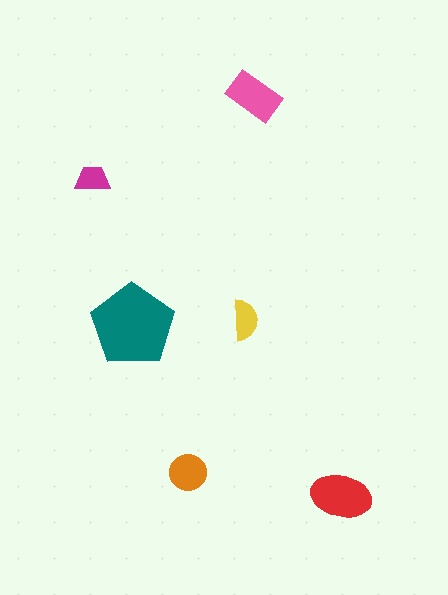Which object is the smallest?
The magenta trapezoid.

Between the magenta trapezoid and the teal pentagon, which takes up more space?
The teal pentagon.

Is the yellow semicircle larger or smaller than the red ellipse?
Smaller.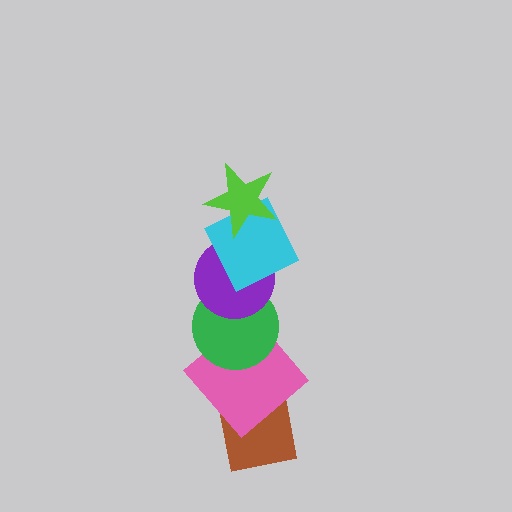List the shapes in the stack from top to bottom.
From top to bottom: the lime star, the cyan square, the purple circle, the green circle, the pink diamond, the brown square.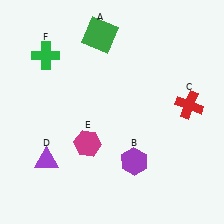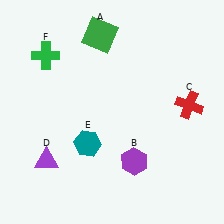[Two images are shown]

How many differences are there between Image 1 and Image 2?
There is 1 difference between the two images.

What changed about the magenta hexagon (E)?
In Image 1, E is magenta. In Image 2, it changed to teal.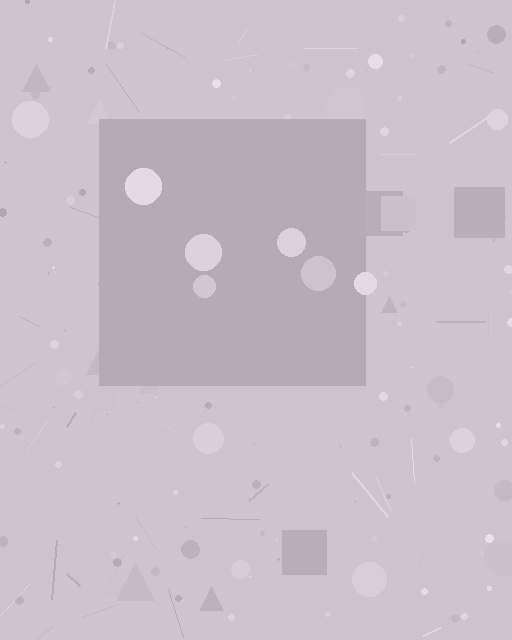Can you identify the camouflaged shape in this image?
The camouflaged shape is a square.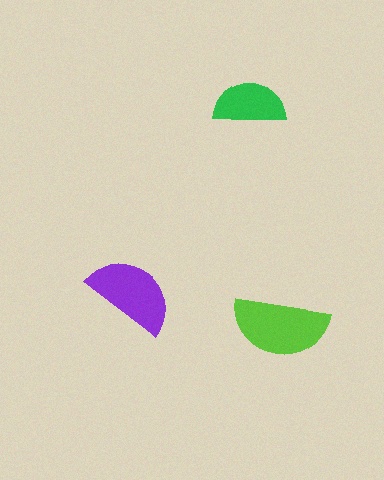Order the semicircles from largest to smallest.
the lime one, the purple one, the green one.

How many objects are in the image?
There are 3 objects in the image.